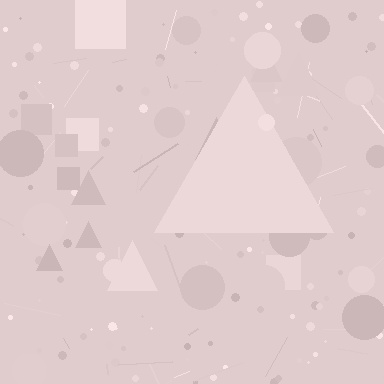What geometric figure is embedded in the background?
A triangle is embedded in the background.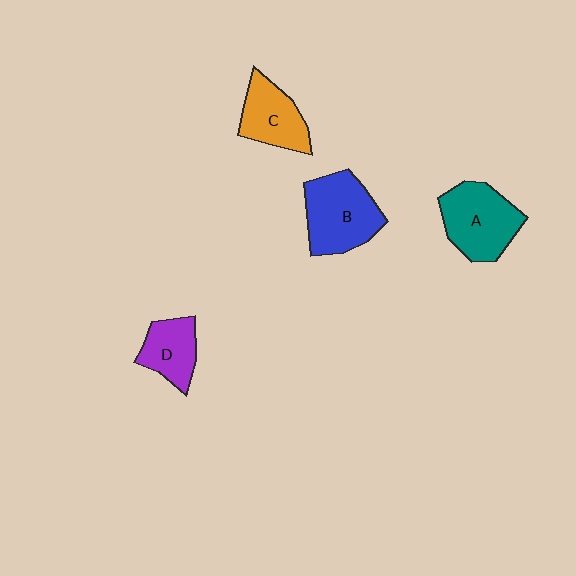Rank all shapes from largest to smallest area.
From largest to smallest: B (blue), A (teal), C (orange), D (purple).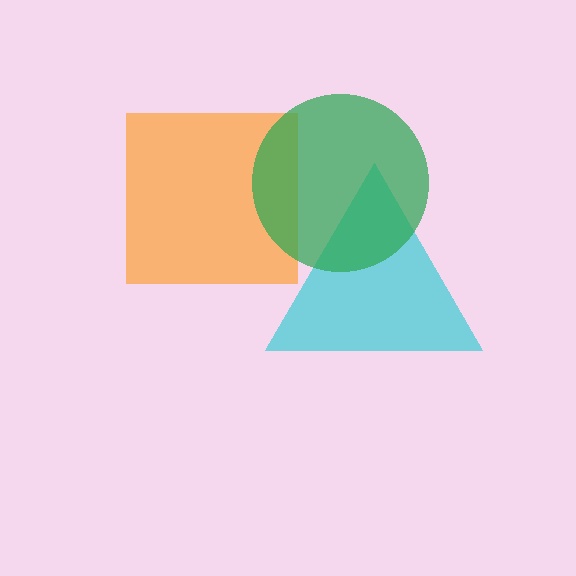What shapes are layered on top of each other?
The layered shapes are: a cyan triangle, an orange square, a green circle.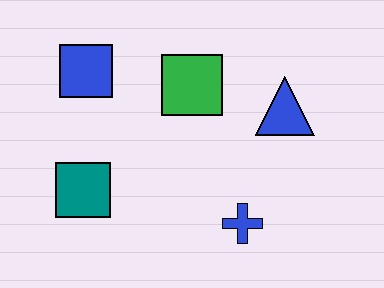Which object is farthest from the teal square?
The blue triangle is farthest from the teal square.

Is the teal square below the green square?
Yes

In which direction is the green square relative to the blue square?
The green square is to the right of the blue square.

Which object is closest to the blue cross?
The blue triangle is closest to the blue cross.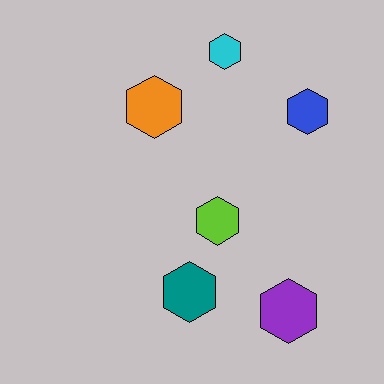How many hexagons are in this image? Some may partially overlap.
There are 6 hexagons.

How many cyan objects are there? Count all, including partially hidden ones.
There is 1 cyan object.